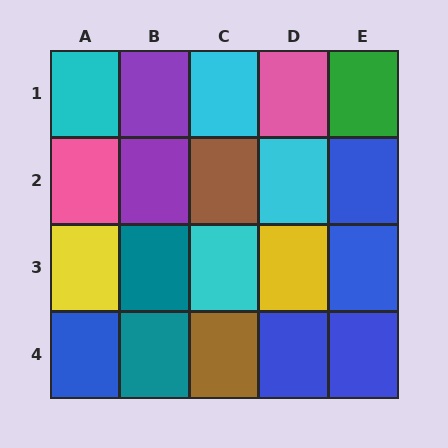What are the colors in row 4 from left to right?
Blue, teal, brown, blue, blue.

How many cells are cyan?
4 cells are cyan.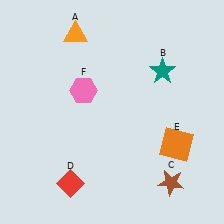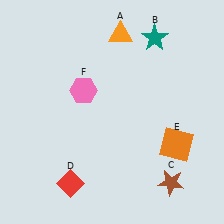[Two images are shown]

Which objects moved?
The objects that moved are: the orange triangle (A), the teal star (B).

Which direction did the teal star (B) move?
The teal star (B) moved up.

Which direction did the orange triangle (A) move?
The orange triangle (A) moved right.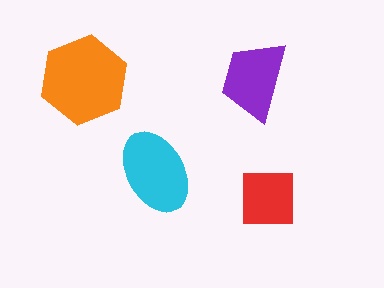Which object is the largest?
The orange hexagon.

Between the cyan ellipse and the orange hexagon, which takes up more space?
The orange hexagon.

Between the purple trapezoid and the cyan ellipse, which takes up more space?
The cyan ellipse.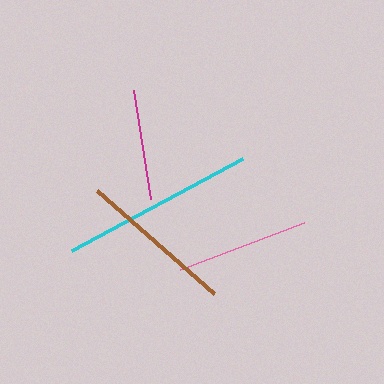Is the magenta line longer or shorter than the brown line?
The brown line is longer than the magenta line.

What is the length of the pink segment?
The pink segment is approximately 133 pixels long.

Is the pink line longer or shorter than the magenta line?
The pink line is longer than the magenta line.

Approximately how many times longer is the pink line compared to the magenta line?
The pink line is approximately 1.2 times the length of the magenta line.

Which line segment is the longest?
The cyan line is the longest at approximately 195 pixels.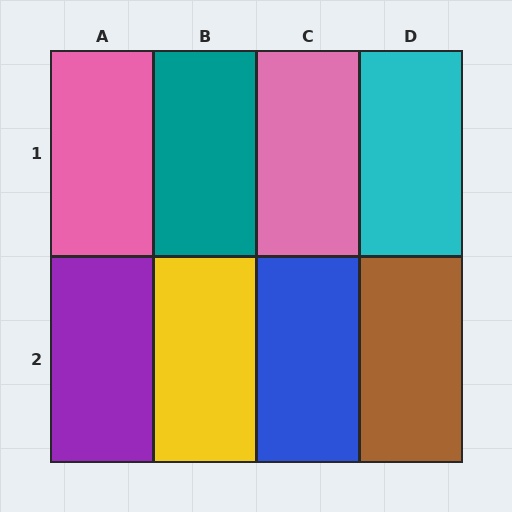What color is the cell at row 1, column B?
Teal.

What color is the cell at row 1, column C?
Pink.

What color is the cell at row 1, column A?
Pink.